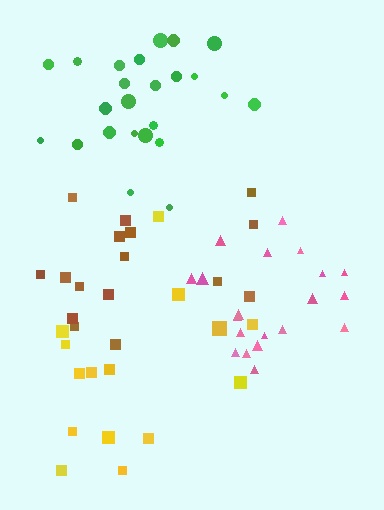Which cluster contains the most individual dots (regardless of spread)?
Green (24).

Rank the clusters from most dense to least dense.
green, pink, brown, yellow.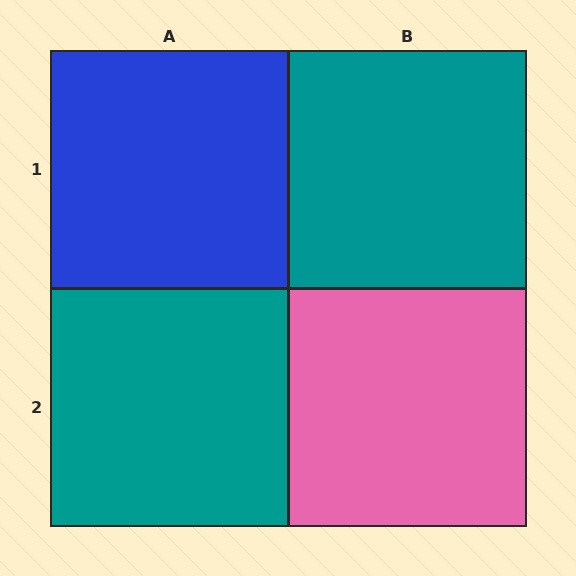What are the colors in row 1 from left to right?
Blue, teal.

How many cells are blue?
1 cell is blue.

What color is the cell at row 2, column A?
Teal.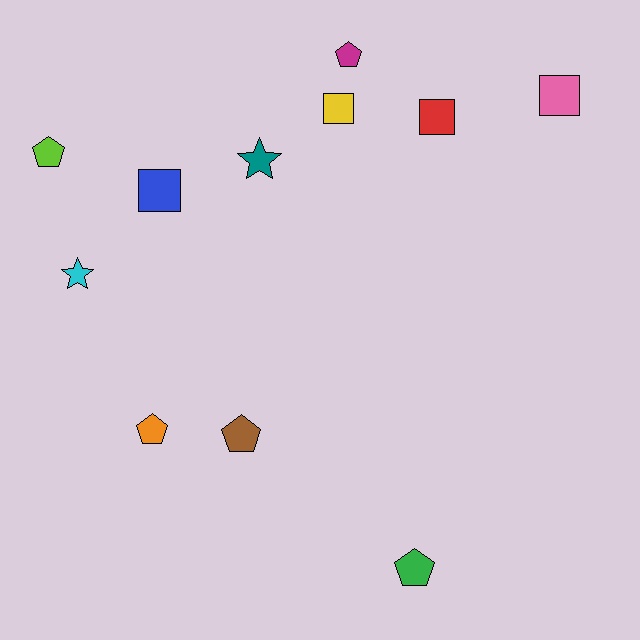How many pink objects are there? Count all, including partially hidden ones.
There is 1 pink object.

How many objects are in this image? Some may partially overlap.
There are 11 objects.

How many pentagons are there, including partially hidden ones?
There are 5 pentagons.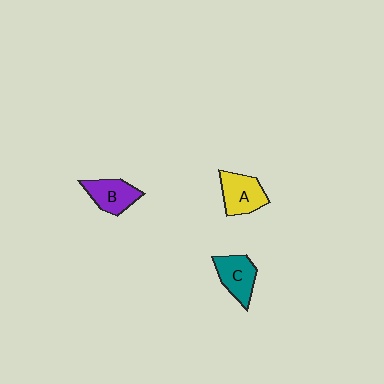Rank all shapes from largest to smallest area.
From largest to smallest: A (yellow), C (teal), B (purple).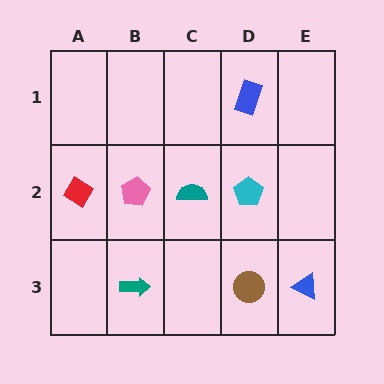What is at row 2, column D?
A cyan pentagon.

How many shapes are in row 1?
1 shape.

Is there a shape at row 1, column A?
No, that cell is empty.